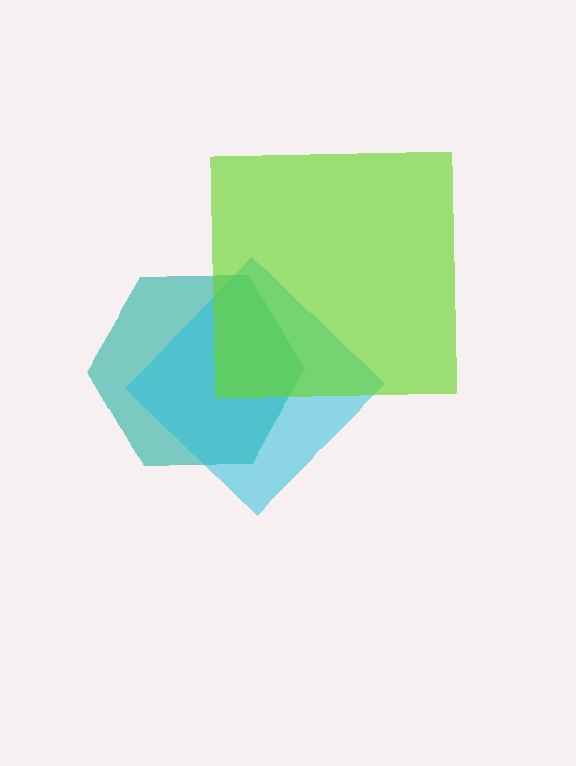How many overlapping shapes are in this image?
There are 3 overlapping shapes in the image.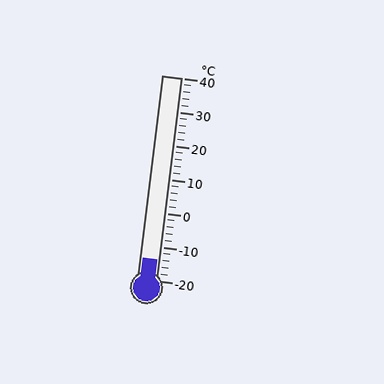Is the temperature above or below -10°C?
The temperature is below -10°C.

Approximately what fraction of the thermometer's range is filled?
The thermometer is filled to approximately 10% of its range.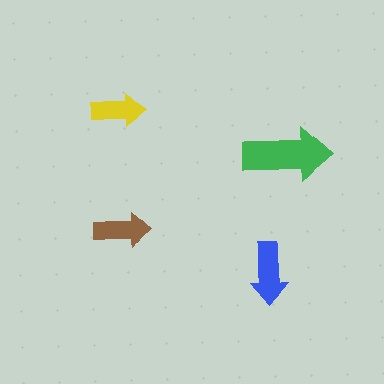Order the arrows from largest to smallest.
the green one, the blue one, the brown one, the yellow one.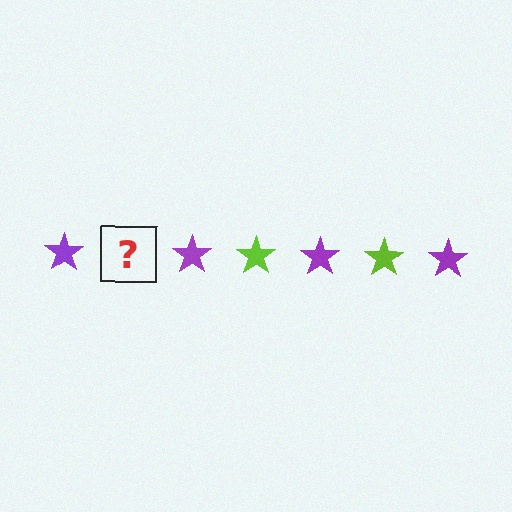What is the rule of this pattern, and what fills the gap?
The rule is that the pattern cycles through purple, lime stars. The gap should be filled with a lime star.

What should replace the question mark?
The question mark should be replaced with a lime star.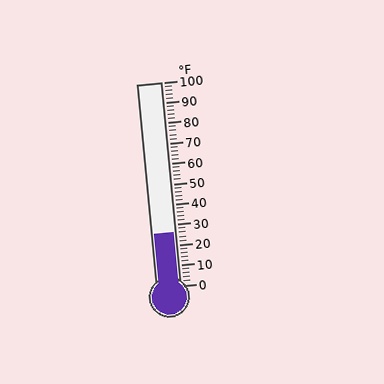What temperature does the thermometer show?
The thermometer shows approximately 26°F.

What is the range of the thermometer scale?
The thermometer scale ranges from 0°F to 100°F.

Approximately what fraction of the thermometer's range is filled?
The thermometer is filled to approximately 25% of its range.